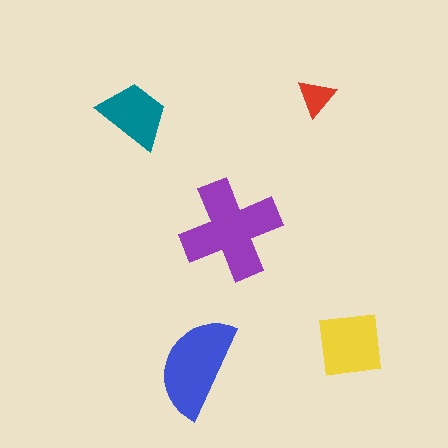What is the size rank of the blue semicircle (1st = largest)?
2nd.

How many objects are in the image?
There are 5 objects in the image.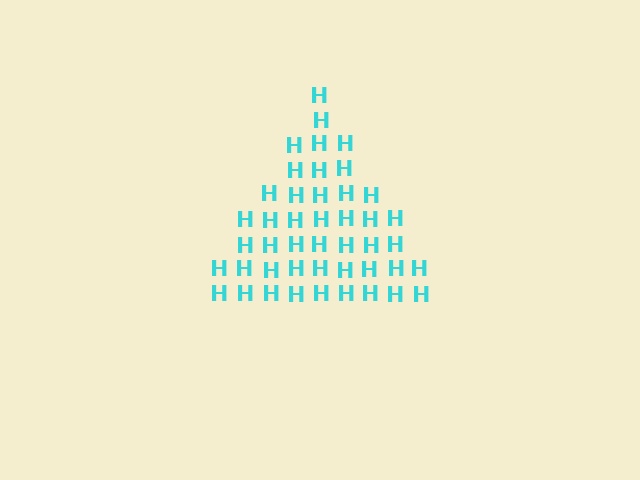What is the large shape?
The large shape is a triangle.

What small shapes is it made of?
It is made of small letter H's.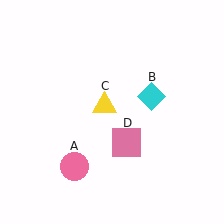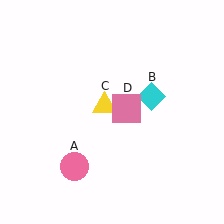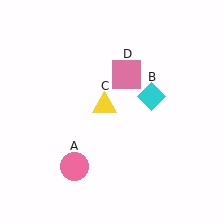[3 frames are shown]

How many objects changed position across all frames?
1 object changed position: pink square (object D).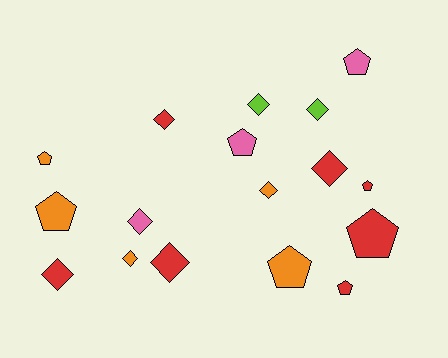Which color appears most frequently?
Red, with 7 objects.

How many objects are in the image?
There are 17 objects.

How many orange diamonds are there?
There are 2 orange diamonds.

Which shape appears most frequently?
Diamond, with 9 objects.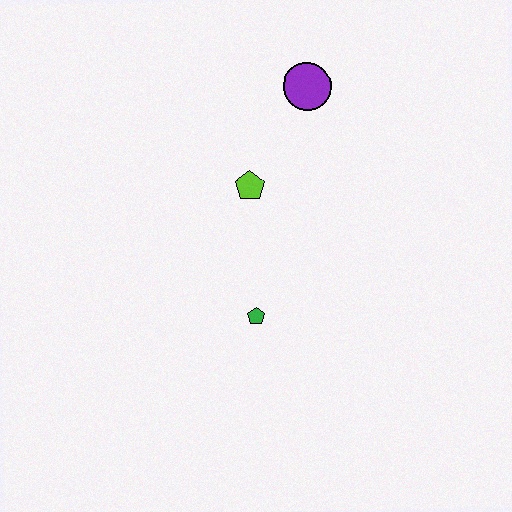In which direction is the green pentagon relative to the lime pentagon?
The green pentagon is below the lime pentagon.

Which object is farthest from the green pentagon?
The purple circle is farthest from the green pentagon.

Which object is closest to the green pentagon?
The lime pentagon is closest to the green pentagon.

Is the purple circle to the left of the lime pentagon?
No